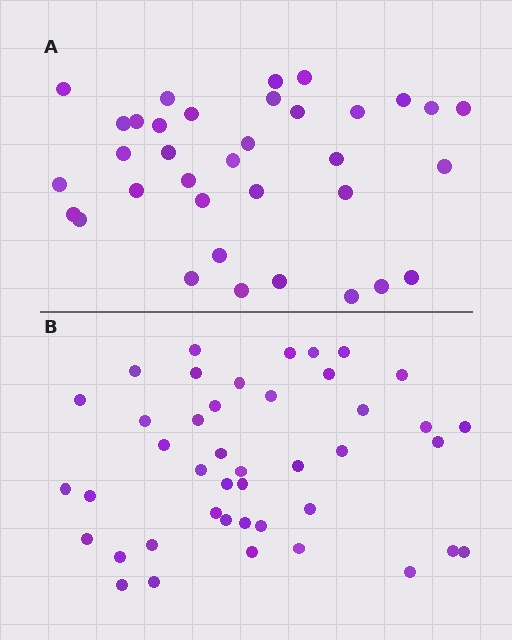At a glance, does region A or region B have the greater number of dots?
Region B (the bottom region) has more dots.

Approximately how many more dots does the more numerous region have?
Region B has roughly 8 or so more dots than region A.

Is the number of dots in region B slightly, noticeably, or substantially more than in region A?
Region B has only slightly more — the two regions are fairly close. The ratio is roughly 1.2 to 1.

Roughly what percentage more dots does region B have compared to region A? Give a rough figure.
About 25% more.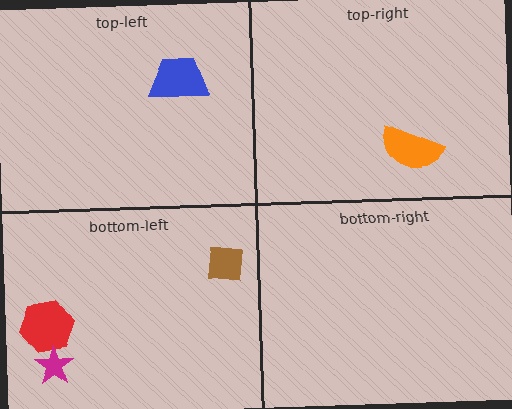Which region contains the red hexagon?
The bottom-left region.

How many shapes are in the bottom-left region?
3.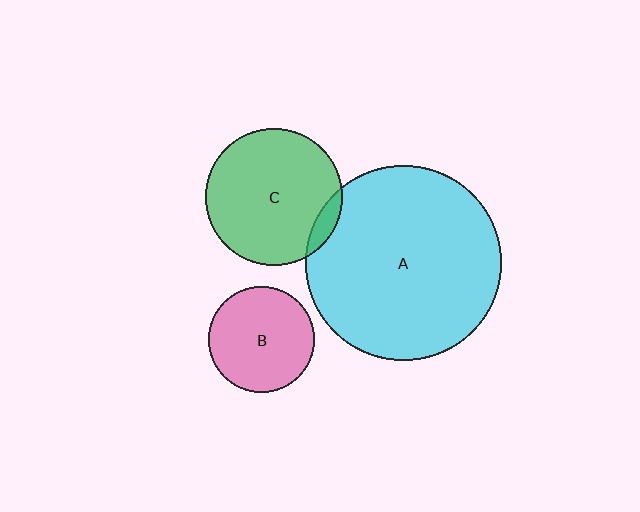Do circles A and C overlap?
Yes.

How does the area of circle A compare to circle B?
Approximately 3.4 times.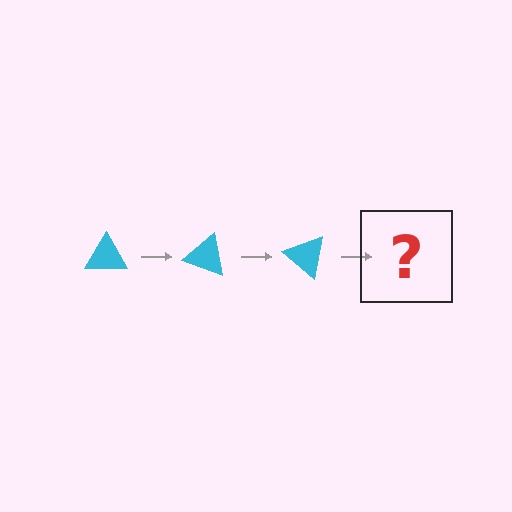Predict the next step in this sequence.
The next step is a cyan triangle rotated 60 degrees.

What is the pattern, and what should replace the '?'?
The pattern is that the triangle rotates 20 degrees each step. The '?' should be a cyan triangle rotated 60 degrees.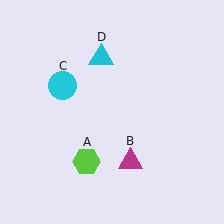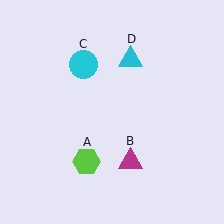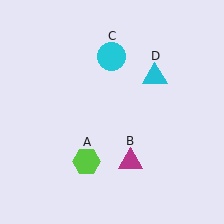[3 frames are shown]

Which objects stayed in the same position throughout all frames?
Lime hexagon (object A) and magenta triangle (object B) remained stationary.